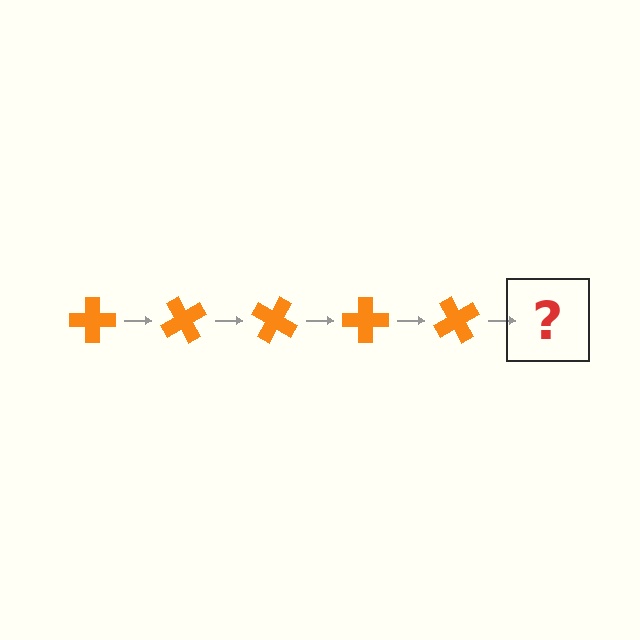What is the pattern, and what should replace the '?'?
The pattern is that the cross rotates 60 degrees each step. The '?' should be an orange cross rotated 300 degrees.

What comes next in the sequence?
The next element should be an orange cross rotated 300 degrees.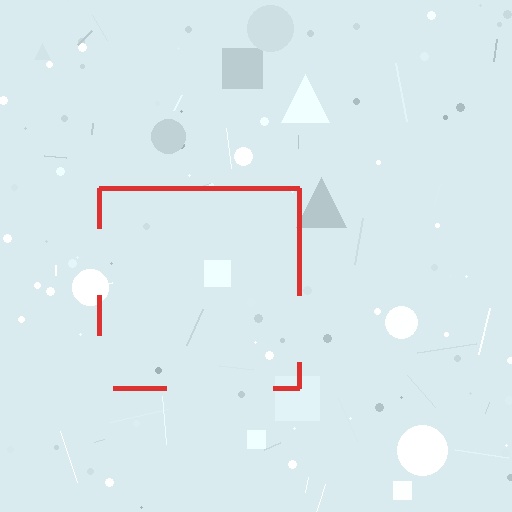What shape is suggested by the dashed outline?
The dashed outline suggests a square.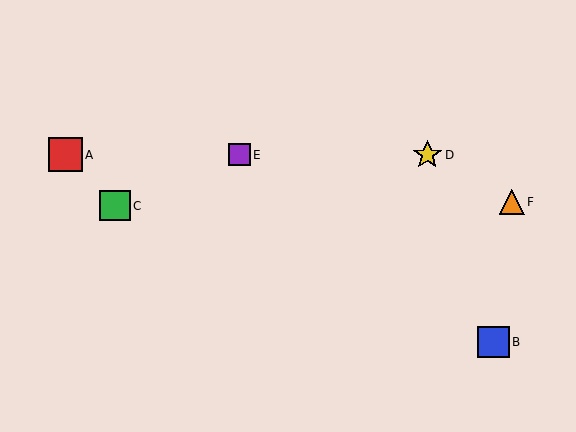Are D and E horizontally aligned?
Yes, both are at y≈155.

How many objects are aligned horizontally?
3 objects (A, D, E) are aligned horizontally.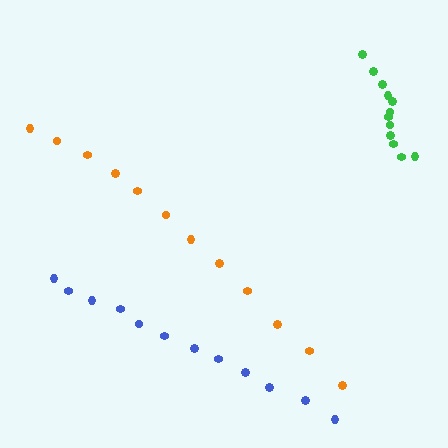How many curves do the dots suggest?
There are 3 distinct paths.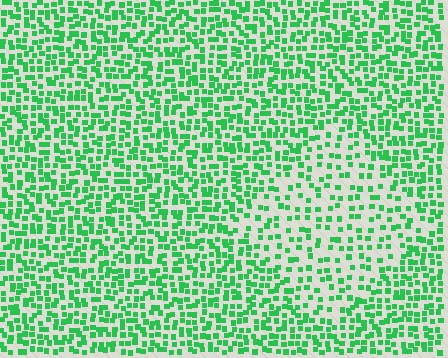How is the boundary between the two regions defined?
The boundary is defined by a change in element density (approximately 1.9x ratio). All elements are the same color, size, and shape.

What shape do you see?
I see a diamond.